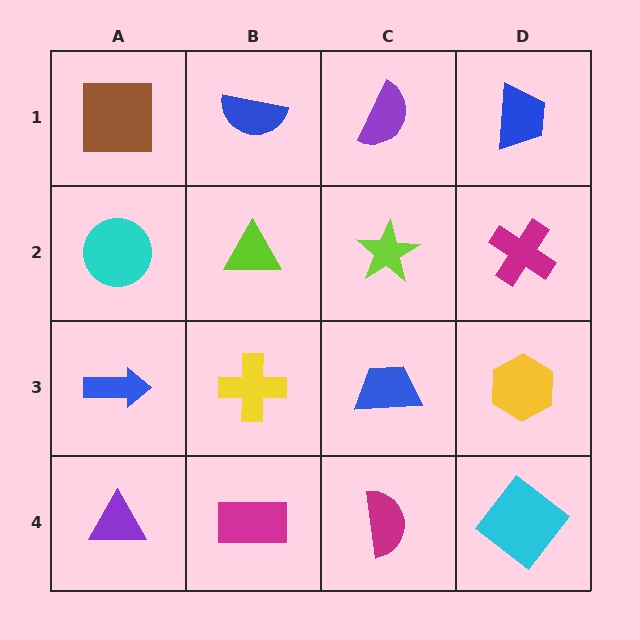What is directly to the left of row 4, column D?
A magenta semicircle.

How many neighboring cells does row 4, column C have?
3.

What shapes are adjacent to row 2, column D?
A blue trapezoid (row 1, column D), a yellow hexagon (row 3, column D), a lime star (row 2, column C).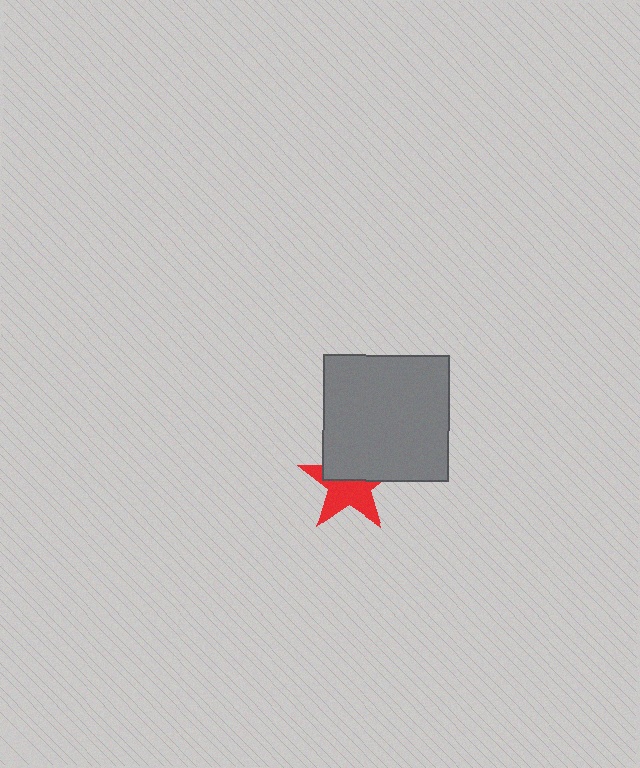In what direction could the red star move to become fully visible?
The red star could move down. That would shift it out from behind the gray square entirely.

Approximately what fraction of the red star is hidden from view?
Roughly 45% of the red star is hidden behind the gray square.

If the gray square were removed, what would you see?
You would see the complete red star.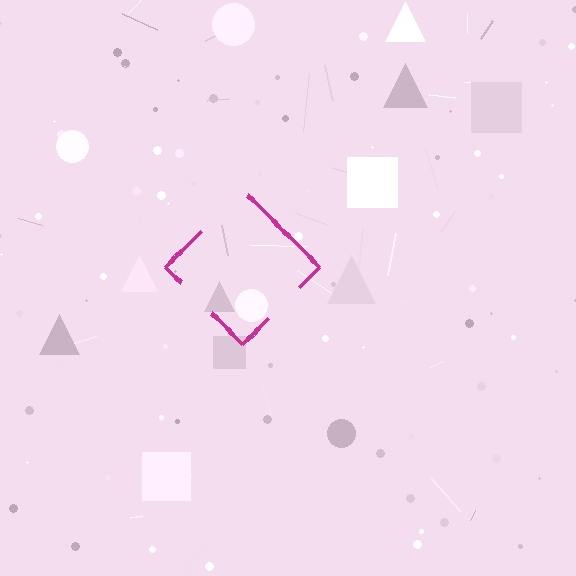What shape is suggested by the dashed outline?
The dashed outline suggests a diamond.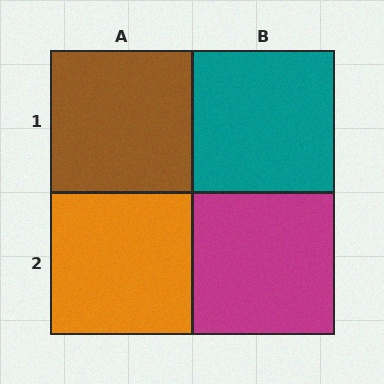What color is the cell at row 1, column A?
Brown.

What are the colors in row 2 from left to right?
Orange, magenta.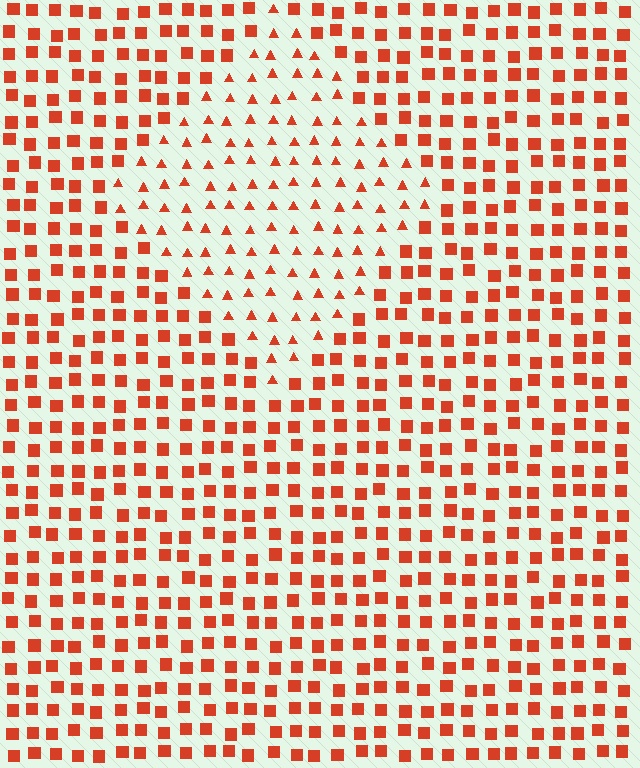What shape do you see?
I see a diamond.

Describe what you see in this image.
The image is filled with small red elements arranged in a uniform grid. A diamond-shaped region contains triangles, while the surrounding area contains squares. The boundary is defined purely by the change in element shape.